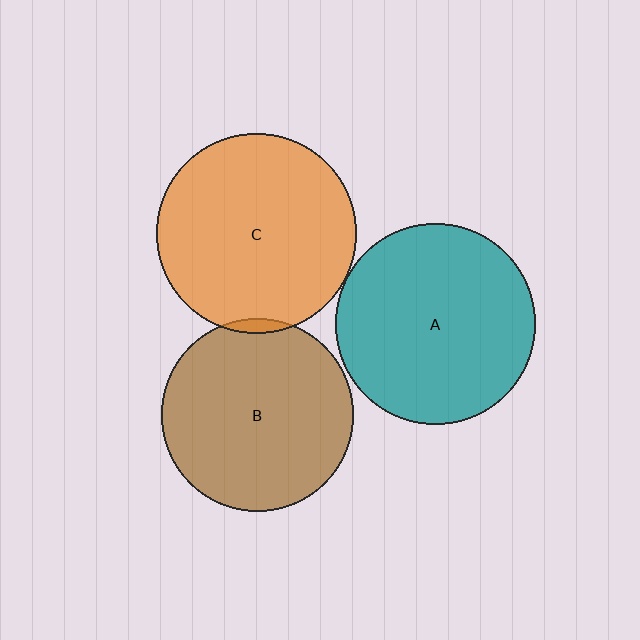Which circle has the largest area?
Circle A (teal).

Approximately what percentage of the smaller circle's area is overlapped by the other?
Approximately 5%.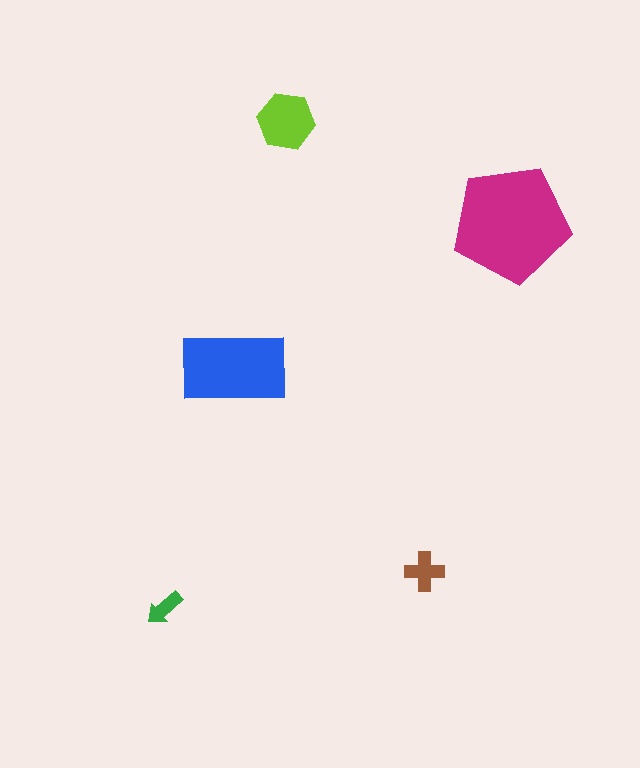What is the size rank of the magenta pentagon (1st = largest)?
1st.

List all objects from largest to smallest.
The magenta pentagon, the blue rectangle, the lime hexagon, the brown cross, the green arrow.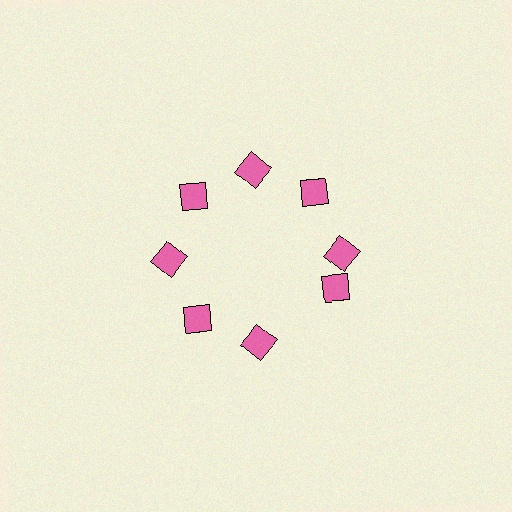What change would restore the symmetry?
The symmetry would be restored by rotating it back into even spacing with its neighbors so that all 8 diamonds sit at equal angles and equal distance from the center.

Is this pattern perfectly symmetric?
No. The 8 pink diamonds are arranged in a ring, but one element near the 4 o'clock position is rotated out of alignment along the ring, breaking the 8-fold rotational symmetry.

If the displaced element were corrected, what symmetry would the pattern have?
It would have 8-fold rotational symmetry — the pattern would map onto itself every 45 degrees.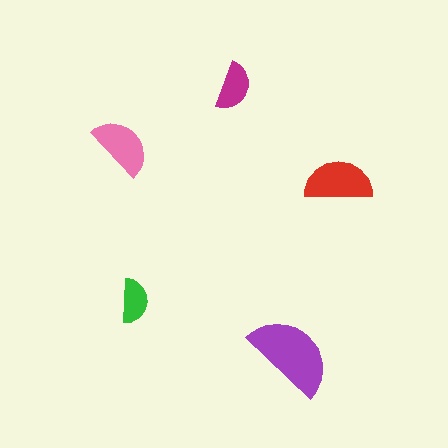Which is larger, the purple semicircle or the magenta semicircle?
The purple one.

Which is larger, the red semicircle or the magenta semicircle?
The red one.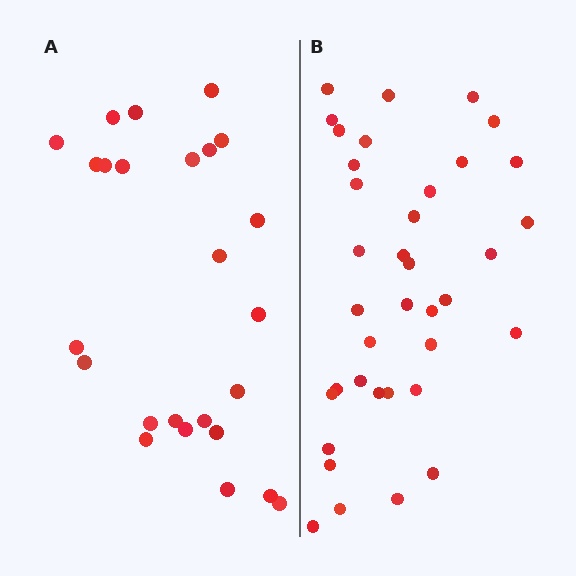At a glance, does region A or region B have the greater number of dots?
Region B (the right region) has more dots.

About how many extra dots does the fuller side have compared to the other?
Region B has roughly 12 or so more dots than region A.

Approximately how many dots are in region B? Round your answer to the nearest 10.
About 40 dots. (The exact count is 37, which rounds to 40.)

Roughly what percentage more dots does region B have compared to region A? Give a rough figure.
About 50% more.